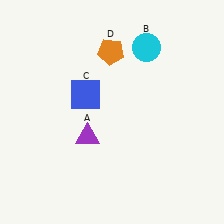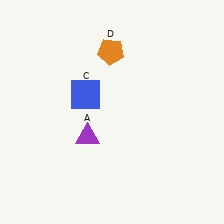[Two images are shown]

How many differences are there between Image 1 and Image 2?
There is 1 difference between the two images.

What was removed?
The cyan circle (B) was removed in Image 2.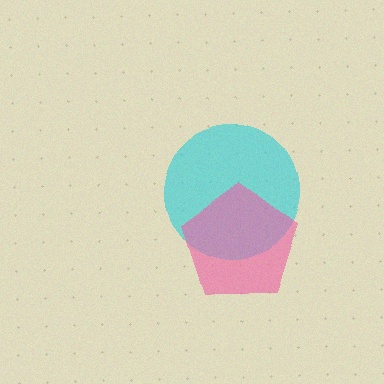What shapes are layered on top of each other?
The layered shapes are: a cyan circle, a pink pentagon.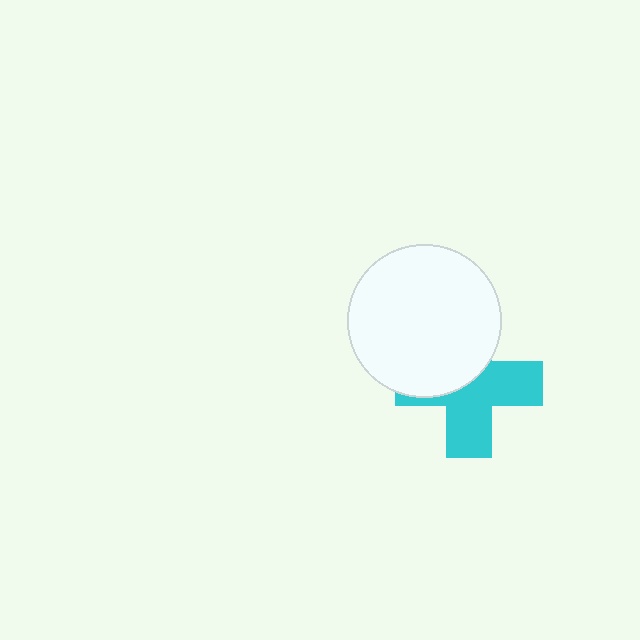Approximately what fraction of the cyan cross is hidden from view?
Roughly 45% of the cyan cross is hidden behind the white circle.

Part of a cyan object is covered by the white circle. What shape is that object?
It is a cross.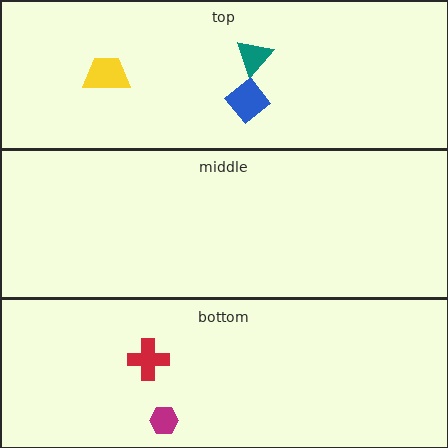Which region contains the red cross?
The bottom region.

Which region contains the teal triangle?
The top region.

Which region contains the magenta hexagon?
The bottom region.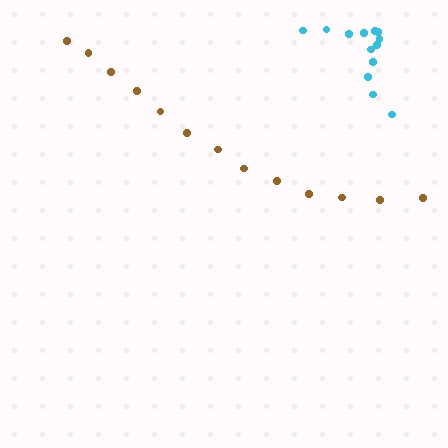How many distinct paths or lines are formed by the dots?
There are 2 distinct paths.